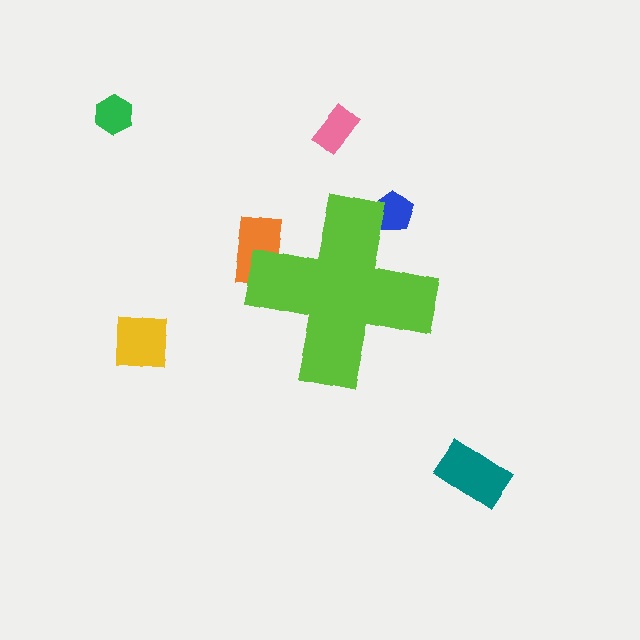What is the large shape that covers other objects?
A lime cross.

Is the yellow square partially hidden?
No, the yellow square is fully visible.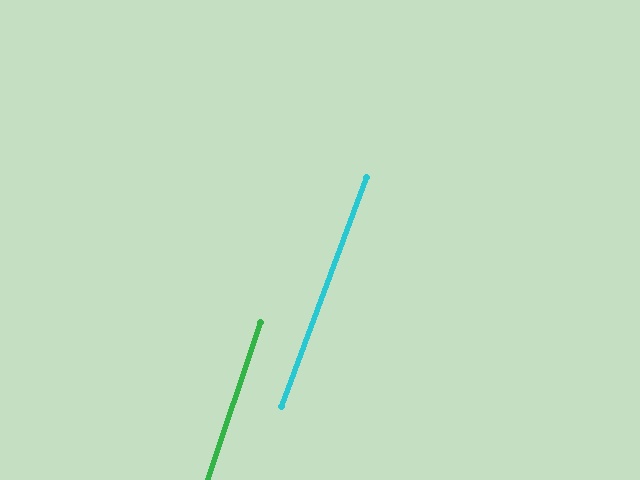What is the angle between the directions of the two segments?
Approximately 2 degrees.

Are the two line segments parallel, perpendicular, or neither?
Parallel — their directions differ by only 1.8°.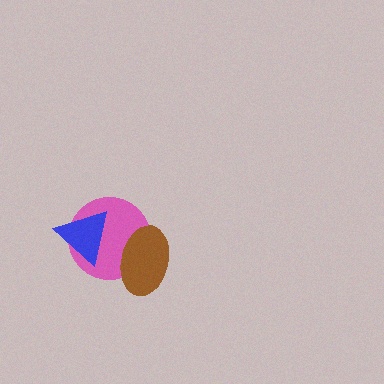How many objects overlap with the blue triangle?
1 object overlaps with the blue triangle.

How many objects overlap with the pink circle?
2 objects overlap with the pink circle.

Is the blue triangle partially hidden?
No, no other shape covers it.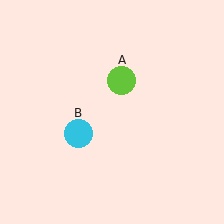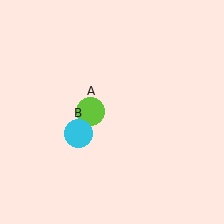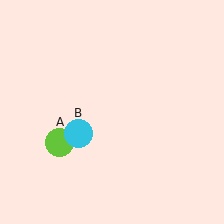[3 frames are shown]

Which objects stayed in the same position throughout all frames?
Cyan circle (object B) remained stationary.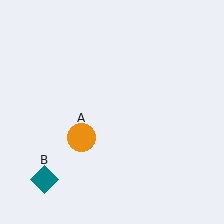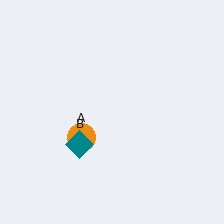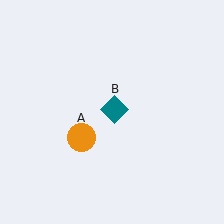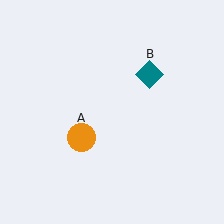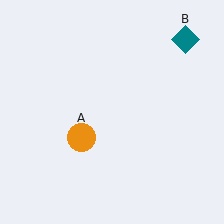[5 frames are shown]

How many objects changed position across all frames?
1 object changed position: teal diamond (object B).